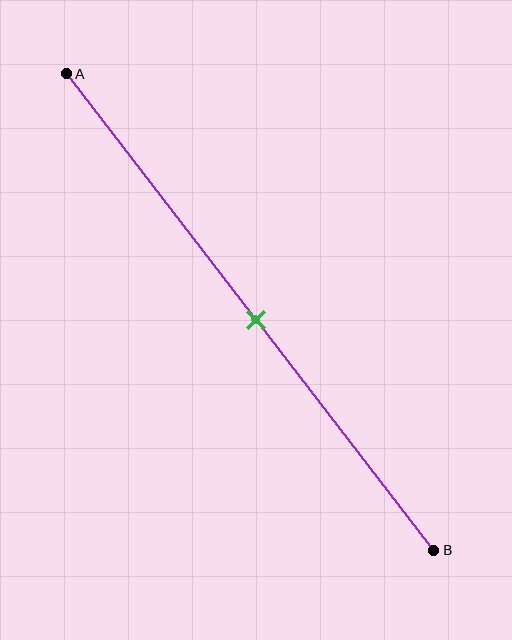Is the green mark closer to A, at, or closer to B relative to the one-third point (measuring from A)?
The green mark is closer to point B than the one-third point of segment AB.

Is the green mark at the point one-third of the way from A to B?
No, the mark is at about 50% from A, not at the 33% one-third point.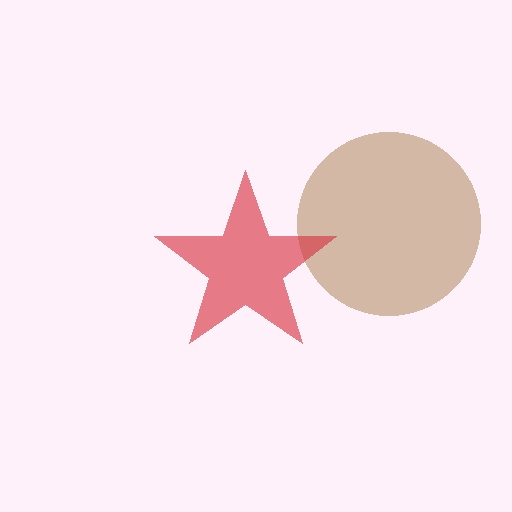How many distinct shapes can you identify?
There are 2 distinct shapes: a brown circle, a red star.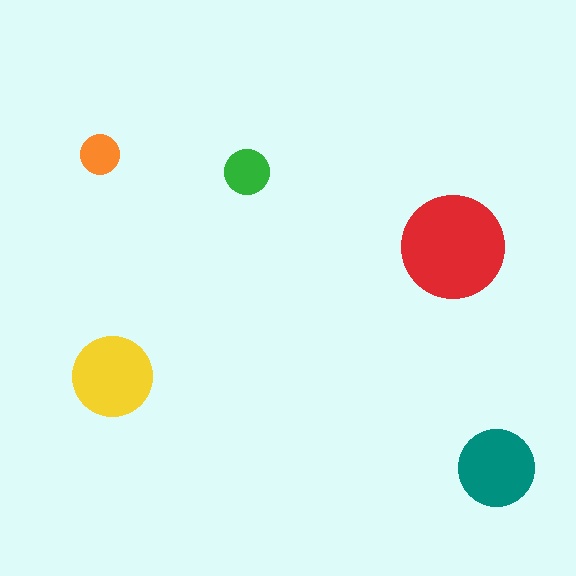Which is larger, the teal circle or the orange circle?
The teal one.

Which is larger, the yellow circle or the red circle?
The red one.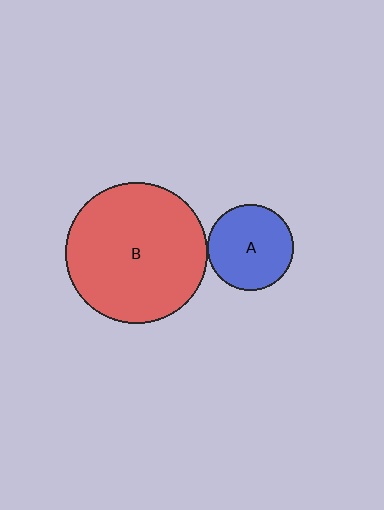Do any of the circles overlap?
No, none of the circles overlap.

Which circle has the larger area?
Circle B (red).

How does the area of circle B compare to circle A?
Approximately 2.7 times.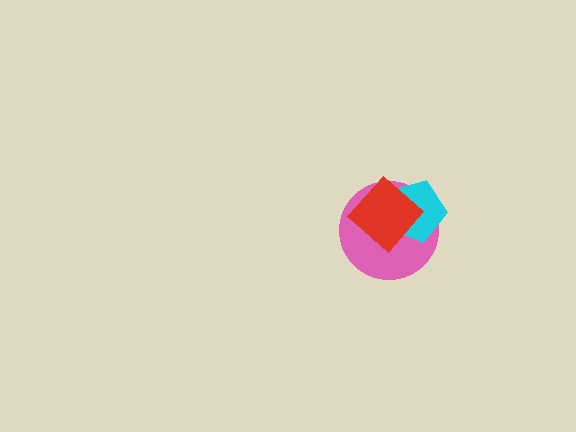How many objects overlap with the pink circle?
2 objects overlap with the pink circle.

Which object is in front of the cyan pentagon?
The red diamond is in front of the cyan pentagon.